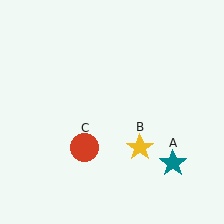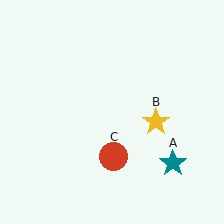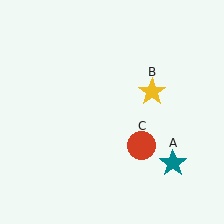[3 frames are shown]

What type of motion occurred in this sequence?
The yellow star (object B), red circle (object C) rotated counterclockwise around the center of the scene.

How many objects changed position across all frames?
2 objects changed position: yellow star (object B), red circle (object C).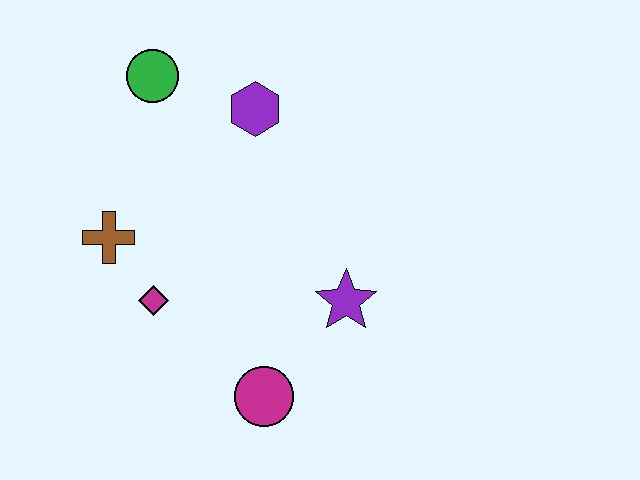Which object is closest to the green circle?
The purple hexagon is closest to the green circle.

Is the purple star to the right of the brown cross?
Yes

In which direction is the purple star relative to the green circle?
The purple star is below the green circle.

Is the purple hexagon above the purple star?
Yes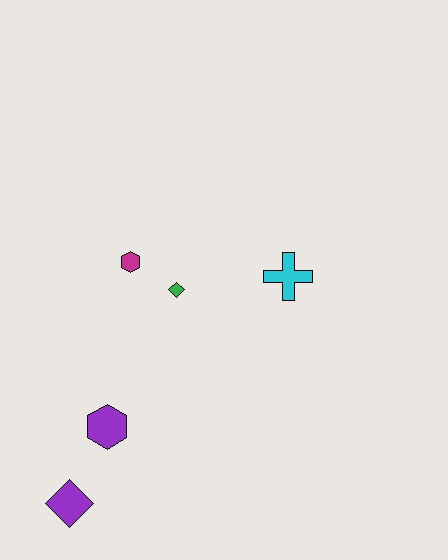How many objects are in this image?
There are 5 objects.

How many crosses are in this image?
There is 1 cross.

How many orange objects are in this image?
There are no orange objects.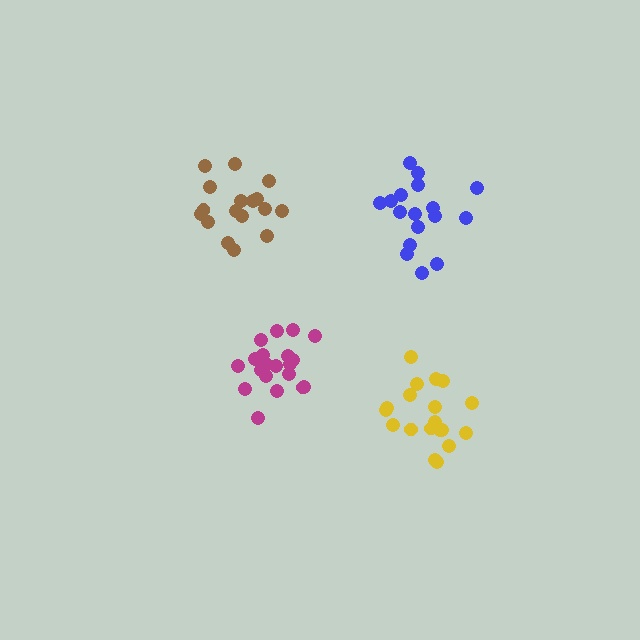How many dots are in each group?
Group 1: 17 dots, Group 2: 17 dots, Group 3: 19 dots, Group 4: 20 dots (73 total).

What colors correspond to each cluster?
The clusters are colored: blue, brown, yellow, magenta.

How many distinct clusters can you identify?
There are 4 distinct clusters.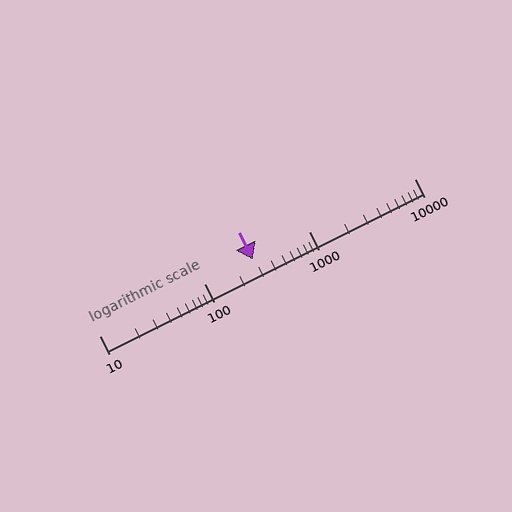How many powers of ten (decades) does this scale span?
The scale spans 3 decades, from 10 to 10000.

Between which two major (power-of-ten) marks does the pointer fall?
The pointer is between 100 and 1000.